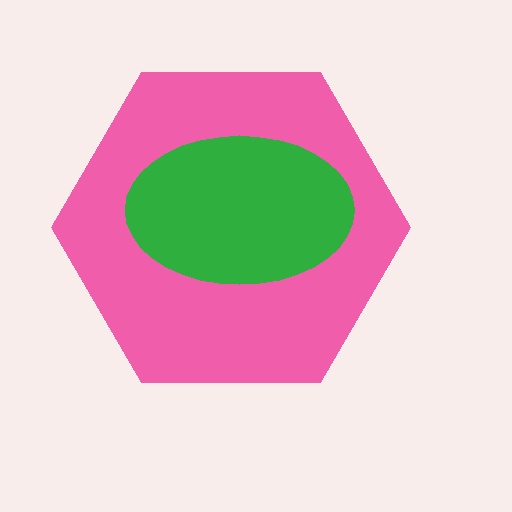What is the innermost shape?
The green ellipse.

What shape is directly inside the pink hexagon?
The green ellipse.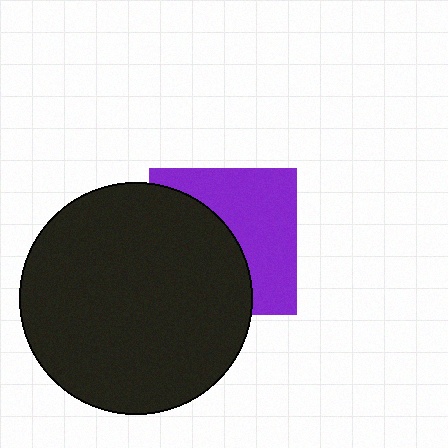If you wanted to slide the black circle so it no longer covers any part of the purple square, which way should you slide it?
Slide it left — that is the most direct way to separate the two shapes.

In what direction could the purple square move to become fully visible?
The purple square could move right. That would shift it out from behind the black circle entirely.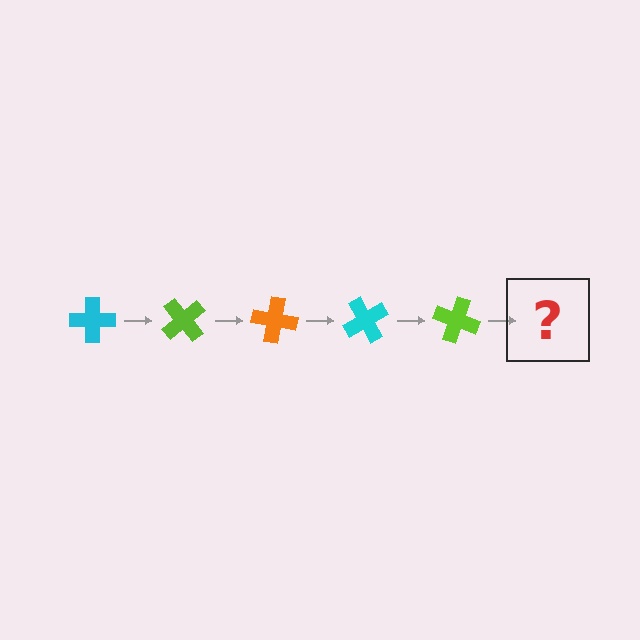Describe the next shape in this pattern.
It should be an orange cross, rotated 250 degrees from the start.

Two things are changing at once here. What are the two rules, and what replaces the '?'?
The two rules are that it rotates 50 degrees each step and the color cycles through cyan, lime, and orange. The '?' should be an orange cross, rotated 250 degrees from the start.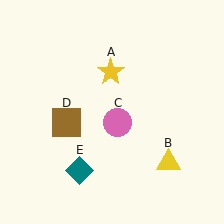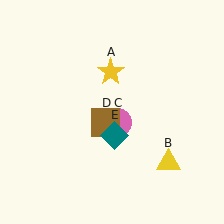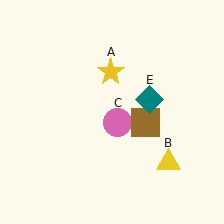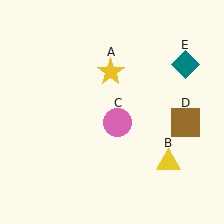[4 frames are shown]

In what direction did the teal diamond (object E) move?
The teal diamond (object E) moved up and to the right.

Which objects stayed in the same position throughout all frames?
Yellow star (object A) and yellow triangle (object B) and pink circle (object C) remained stationary.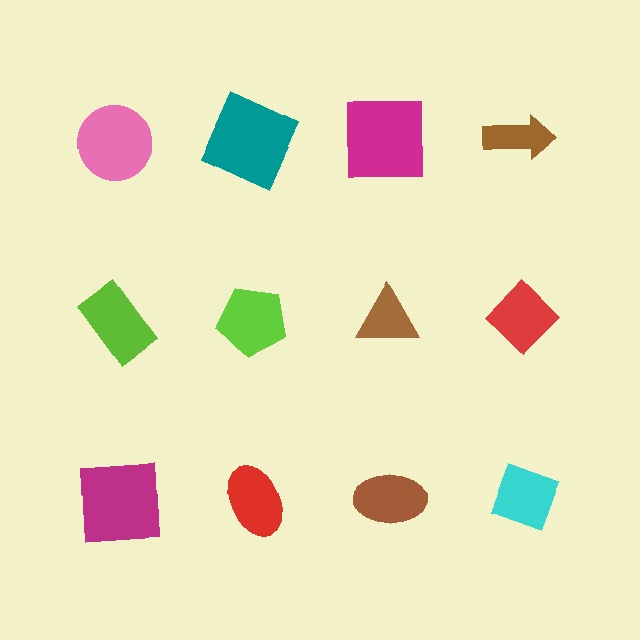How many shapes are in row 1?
4 shapes.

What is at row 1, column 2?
A teal square.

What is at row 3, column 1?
A magenta square.